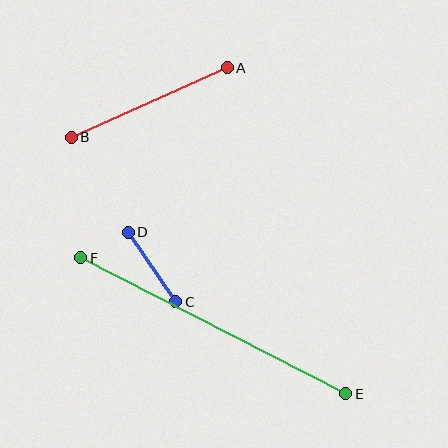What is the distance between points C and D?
The distance is approximately 85 pixels.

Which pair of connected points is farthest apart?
Points E and F are farthest apart.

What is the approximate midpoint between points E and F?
The midpoint is at approximately (213, 326) pixels.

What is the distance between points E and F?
The distance is approximately 297 pixels.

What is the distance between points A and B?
The distance is approximately 171 pixels.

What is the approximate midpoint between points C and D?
The midpoint is at approximately (152, 267) pixels.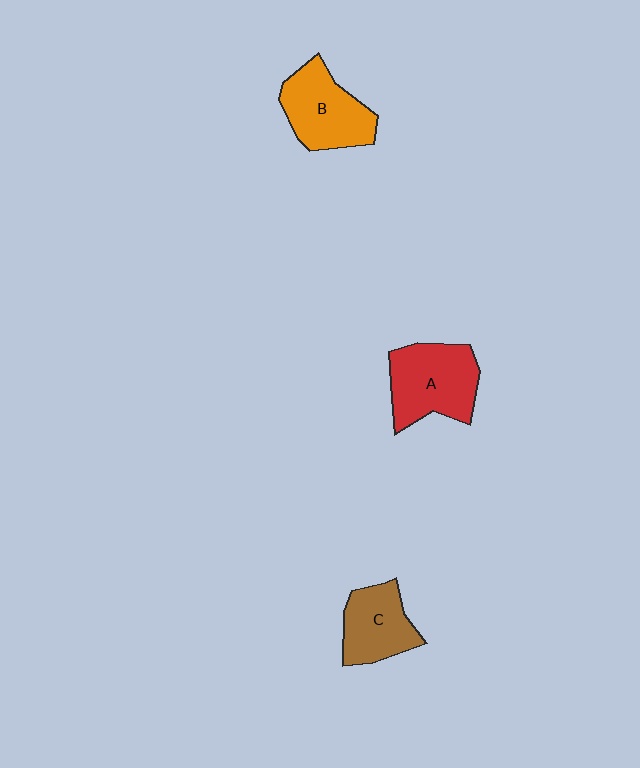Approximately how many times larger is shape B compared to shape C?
Approximately 1.2 times.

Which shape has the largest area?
Shape A (red).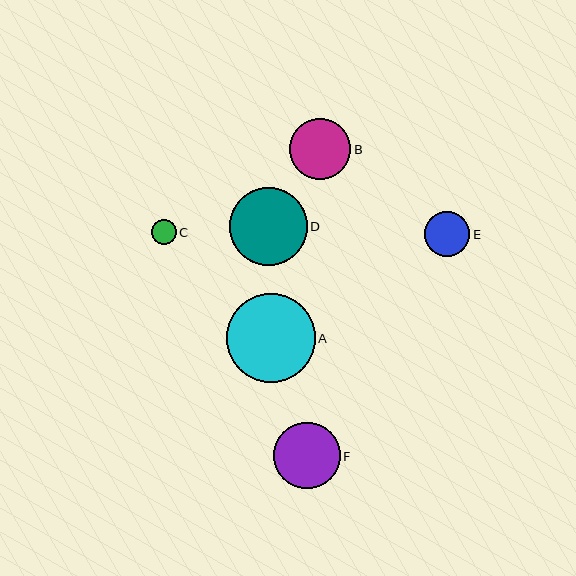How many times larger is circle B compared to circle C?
Circle B is approximately 2.4 times the size of circle C.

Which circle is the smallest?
Circle C is the smallest with a size of approximately 25 pixels.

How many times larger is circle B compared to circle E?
Circle B is approximately 1.4 times the size of circle E.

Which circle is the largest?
Circle A is the largest with a size of approximately 88 pixels.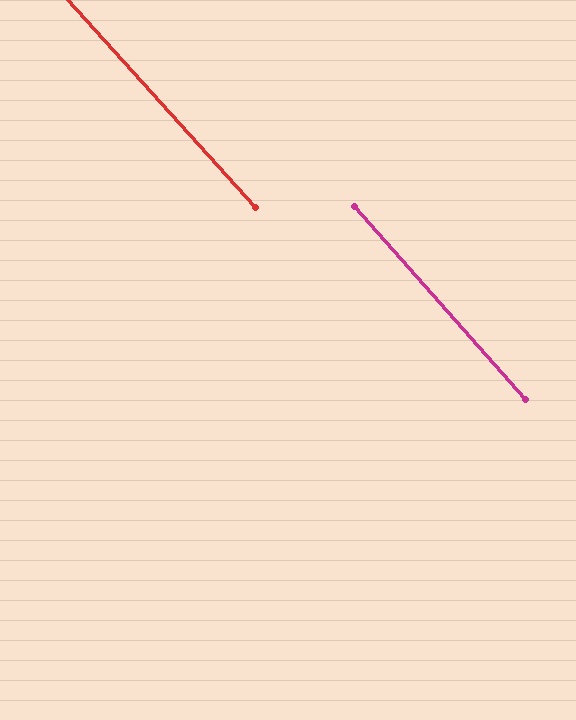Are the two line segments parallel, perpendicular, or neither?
Parallel — their directions differ by only 0.6°.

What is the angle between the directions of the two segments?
Approximately 1 degree.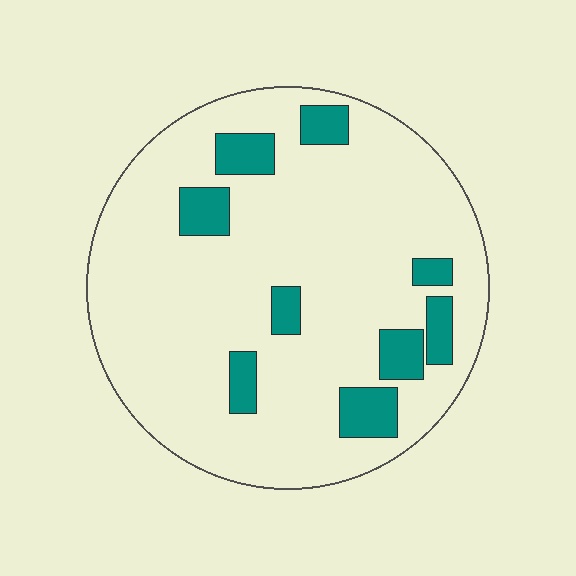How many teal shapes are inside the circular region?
9.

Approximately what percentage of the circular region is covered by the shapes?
Approximately 15%.